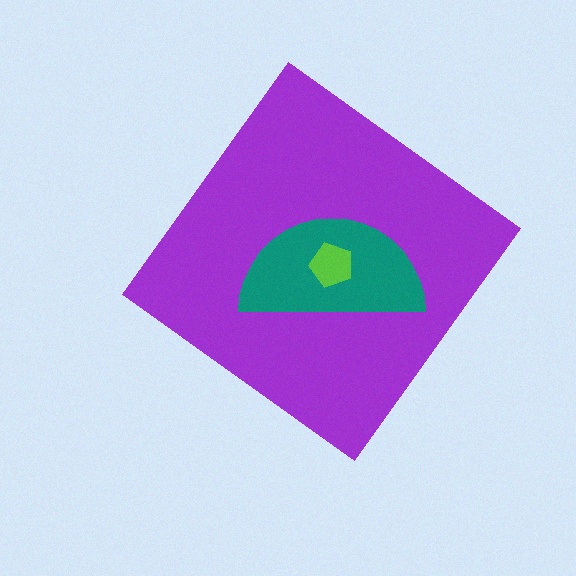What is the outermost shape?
The purple diamond.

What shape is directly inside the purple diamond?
The teal semicircle.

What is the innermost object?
The lime pentagon.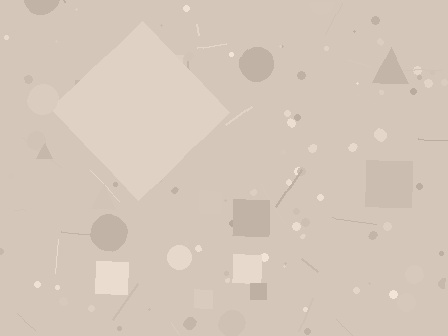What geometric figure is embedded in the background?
A diamond is embedded in the background.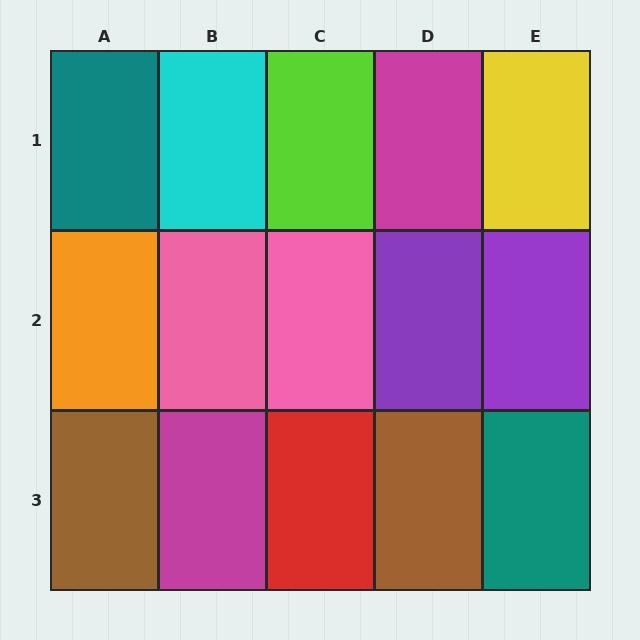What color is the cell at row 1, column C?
Lime.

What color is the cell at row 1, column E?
Yellow.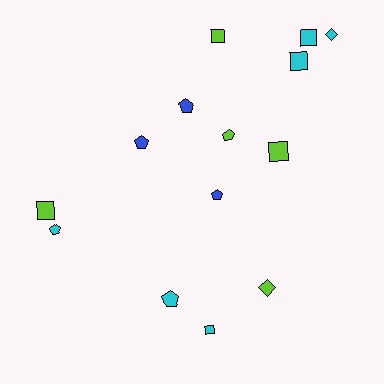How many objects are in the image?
There are 14 objects.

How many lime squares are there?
There are 3 lime squares.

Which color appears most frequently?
Cyan, with 6 objects.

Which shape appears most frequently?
Pentagon, with 6 objects.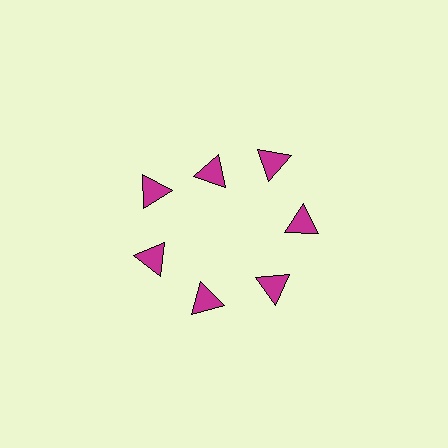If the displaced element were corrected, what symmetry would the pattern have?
It would have 7-fold rotational symmetry — the pattern would map onto itself every 51 degrees.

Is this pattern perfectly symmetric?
No. The 7 magenta triangles are arranged in a ring, but one element near the 12 o'clock position is pulled inward toward the center, breaking the 7-fold rotational symmetry.